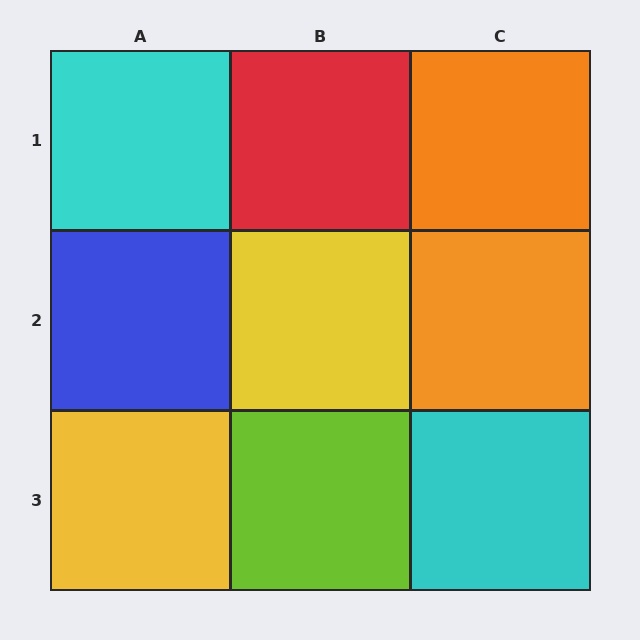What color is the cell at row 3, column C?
Cyan.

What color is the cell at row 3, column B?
Lime.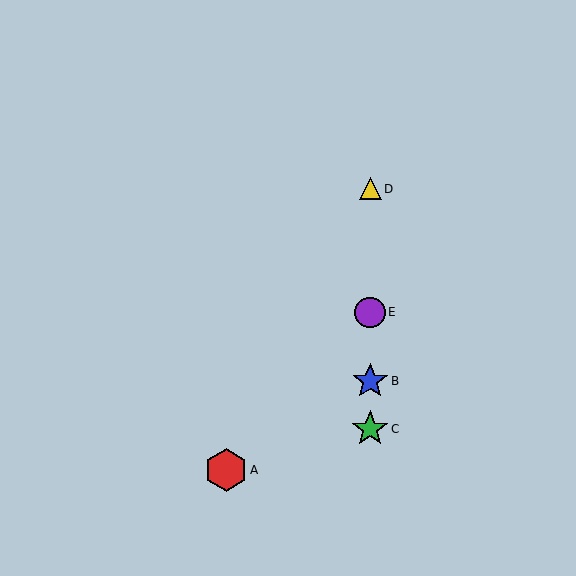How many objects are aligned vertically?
4 objects (B, C, D, E) are aligned vertically.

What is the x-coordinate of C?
Object C is at x≈370.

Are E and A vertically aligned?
No, E is at x≈370 and A is at x≈226.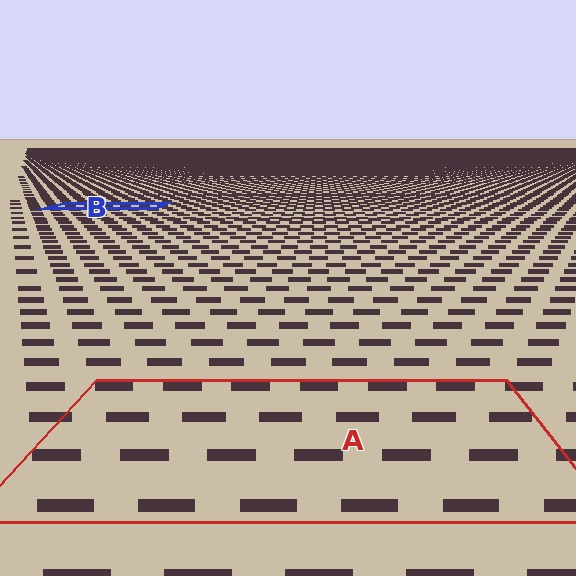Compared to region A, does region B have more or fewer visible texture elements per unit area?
Region B has more texture elements per unit area — they are packed more densely because it is farther away.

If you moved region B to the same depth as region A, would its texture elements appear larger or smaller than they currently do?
They would appear larger. At a closer depth, the same texture elements are projected at a bigger on-screen size.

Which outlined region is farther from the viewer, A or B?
Region B is farther from the viewer — the texture elements inside it appear smaller and more densely packed.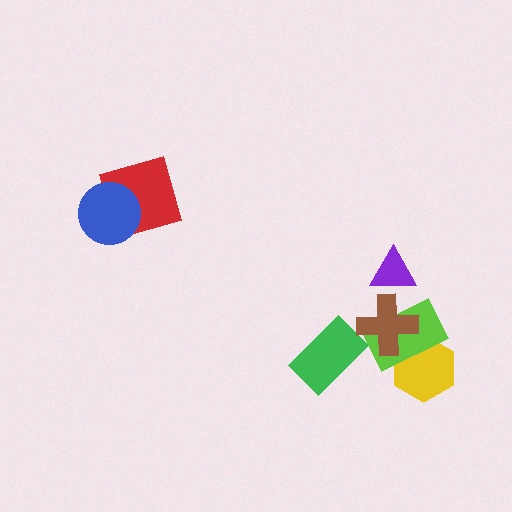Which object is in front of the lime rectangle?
The brown cross is in front of the lime rectangle.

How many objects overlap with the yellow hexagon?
2 objects overlap with the yellow hexagon.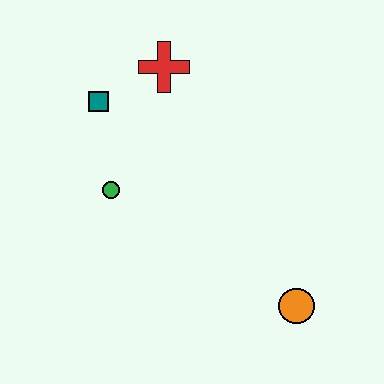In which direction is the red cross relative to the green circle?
The red cross is above the green circle.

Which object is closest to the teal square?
The red cross is closest to the teal square.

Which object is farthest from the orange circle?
The teal square is farthest from the orange circle.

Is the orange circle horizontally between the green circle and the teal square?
No